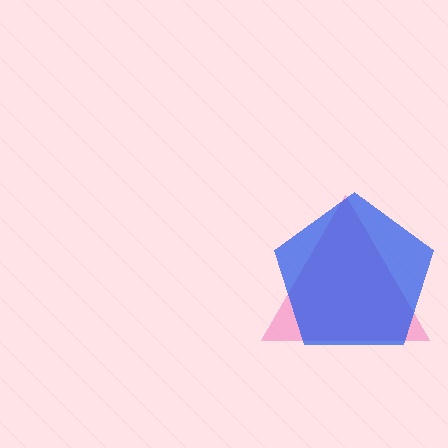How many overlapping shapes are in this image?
There are 2 overlapping shapes in the image.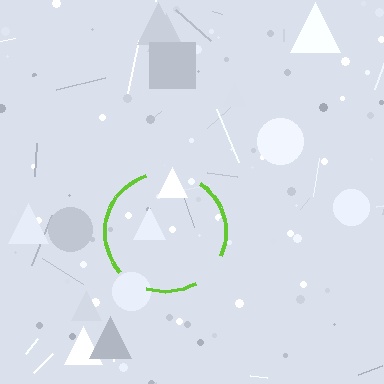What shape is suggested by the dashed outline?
The dashed outline suggests a circle.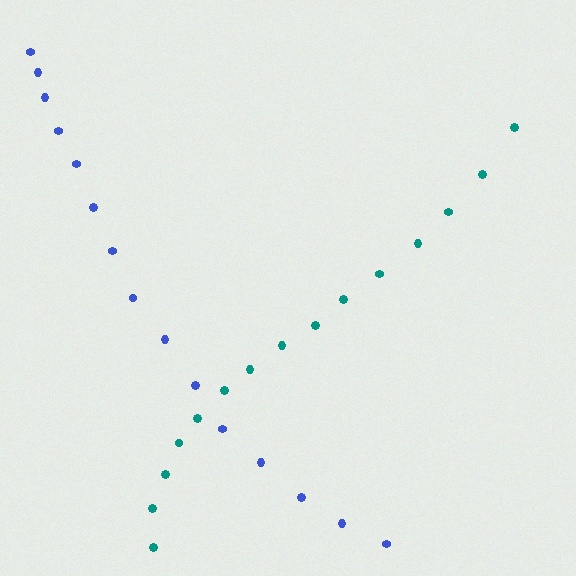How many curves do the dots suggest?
There are 2 distinct paths.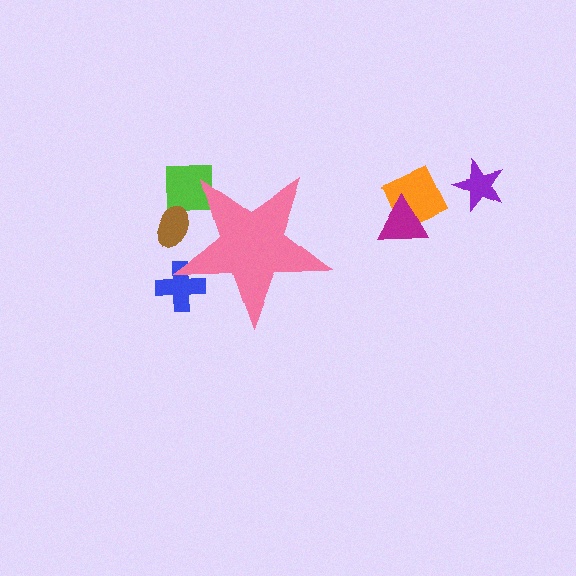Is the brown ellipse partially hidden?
Yes, the brown ellipse is partially hidden behind the pink star.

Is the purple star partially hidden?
No, the purple star is fully visible.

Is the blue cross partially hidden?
Yes, the blue cross is partially hidden behind the pink star.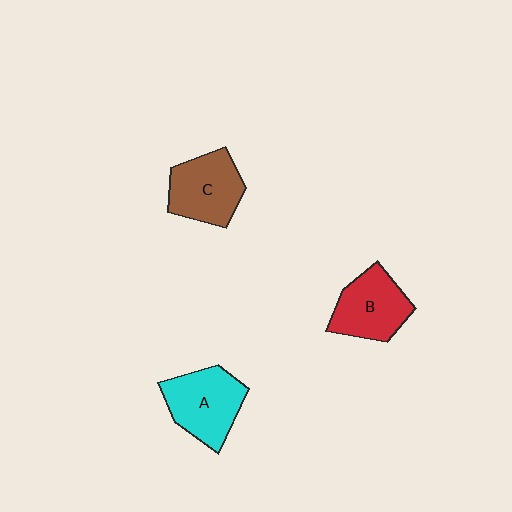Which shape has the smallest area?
Shape B (red).